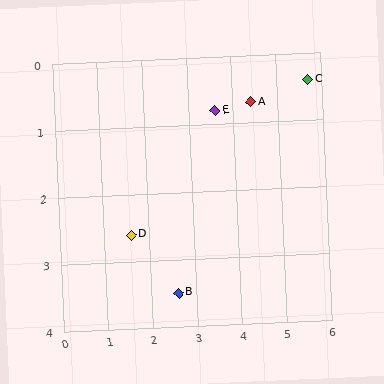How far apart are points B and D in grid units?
Points B and D are about 1.3 grid units apart.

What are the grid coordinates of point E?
Point E is at approximately (3.6, 0.8).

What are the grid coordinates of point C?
Point C is at approximately (5.7, 0.4).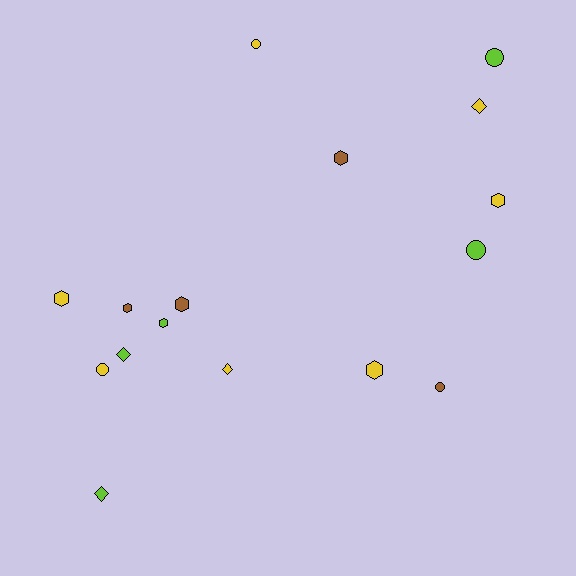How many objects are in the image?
There are 16 objects.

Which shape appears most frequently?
Hexagon, with 7 objects.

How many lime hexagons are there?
There is 1 lime hexagon.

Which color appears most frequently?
Yellow, with 7 objects.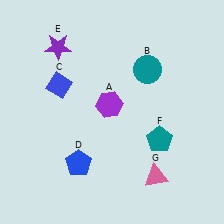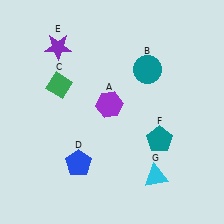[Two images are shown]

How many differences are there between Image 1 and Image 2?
There are 2 differences between the two images.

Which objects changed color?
C changed from blue to green. G changed from pink to cyan.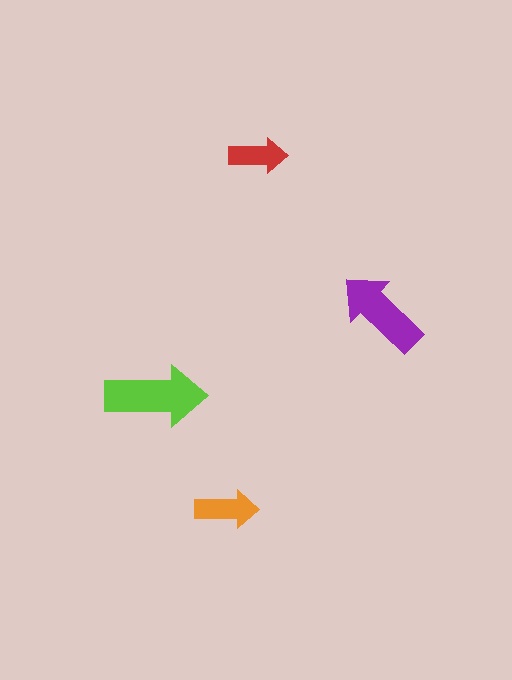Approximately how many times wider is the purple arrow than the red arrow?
About 1.5 times wider.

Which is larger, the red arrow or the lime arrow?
The lime one.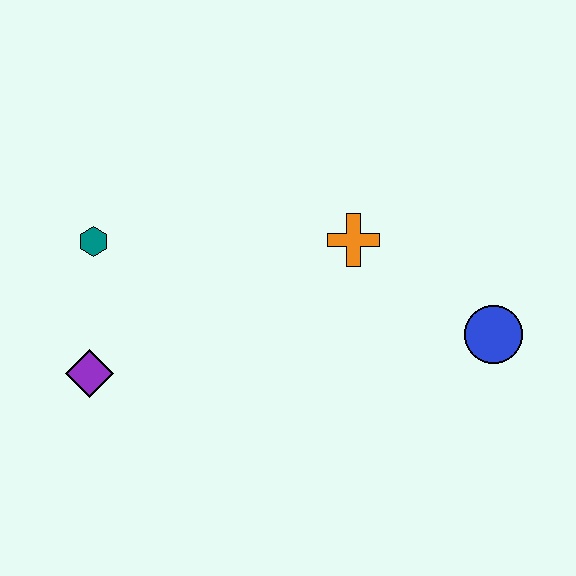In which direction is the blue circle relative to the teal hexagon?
The blue circle is to the right of the teal hexagon.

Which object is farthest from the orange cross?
The purple diamond is farthest from the orange cross.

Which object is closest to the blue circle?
The orange cross is closest to the blue circle.